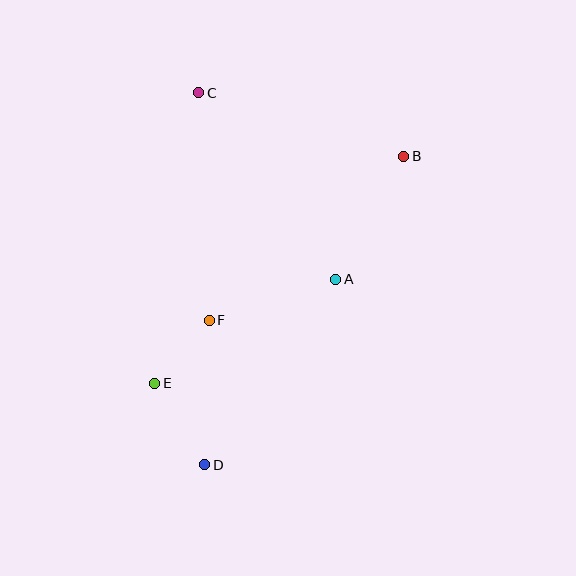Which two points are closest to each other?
Points E and F are closest to each other.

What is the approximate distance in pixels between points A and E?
The distance between A and E is approximately 209 pixels.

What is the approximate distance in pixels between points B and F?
The distance between B and F is approximately 255 pixels.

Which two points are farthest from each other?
Points C and D are farthest from each other.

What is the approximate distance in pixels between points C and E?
The distance between C and E is approximately 294 pixels.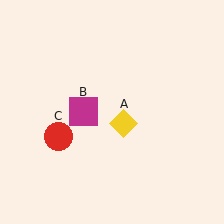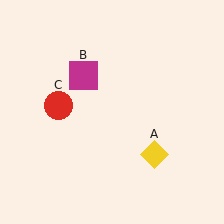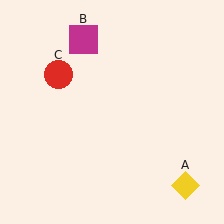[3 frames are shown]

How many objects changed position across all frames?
3 objects changed position: yellow diamond (object A), magenta square (object B), red circle (object C).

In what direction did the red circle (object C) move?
The red circle (object C) moved up.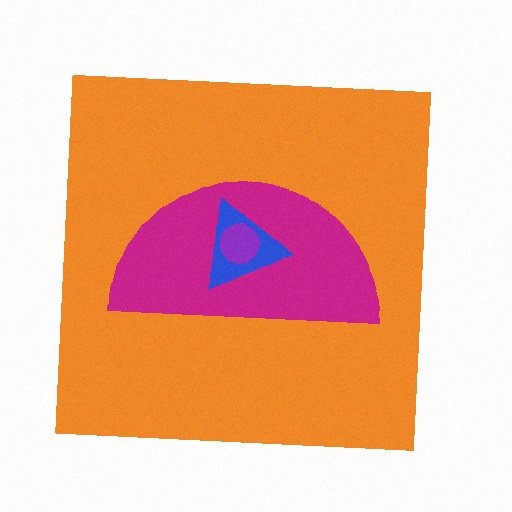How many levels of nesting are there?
4.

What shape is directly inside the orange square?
The magenta semicircle.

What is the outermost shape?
The orange square.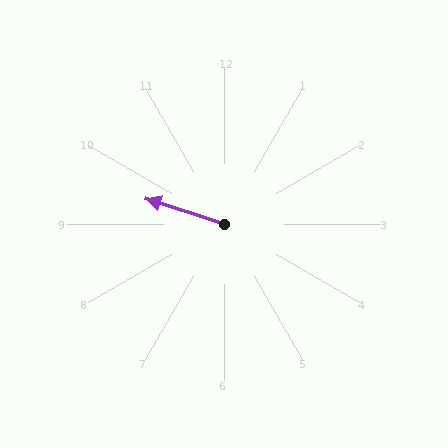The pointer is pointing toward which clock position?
Roughly 10 o'clock.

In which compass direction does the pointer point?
West.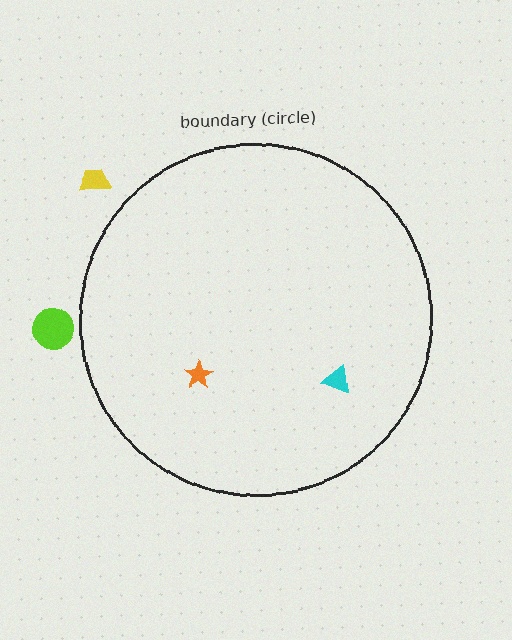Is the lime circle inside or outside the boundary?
Outside.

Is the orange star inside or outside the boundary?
Inside.